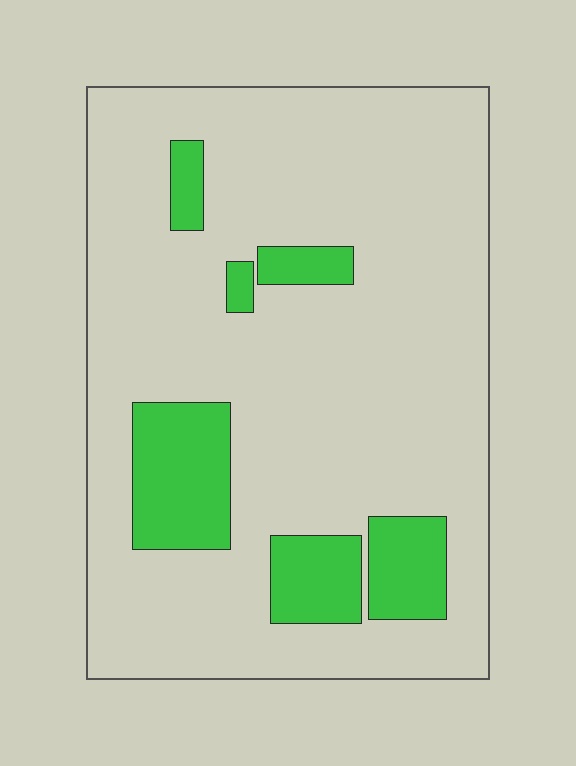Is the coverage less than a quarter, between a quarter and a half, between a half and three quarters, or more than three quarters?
Less than a quarter.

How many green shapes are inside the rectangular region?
6.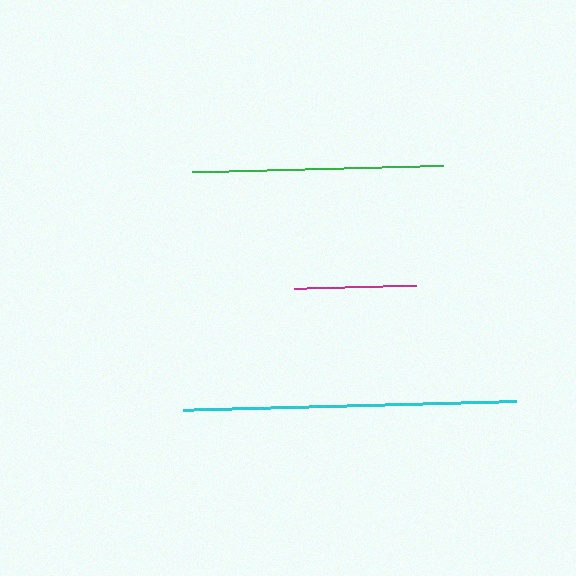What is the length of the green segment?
The green segment is approximately 251 pixels long.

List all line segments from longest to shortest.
From longest to shortest: cyan, green, magenta.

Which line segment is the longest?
The cyan line is the longest at approximately 334 pixels.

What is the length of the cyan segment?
The cyan segment is approximately 334 pixels long.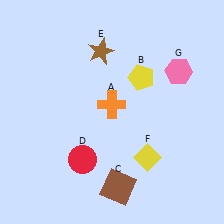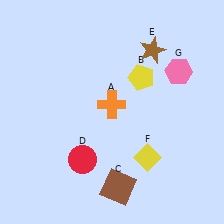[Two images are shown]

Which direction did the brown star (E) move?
The brown star (E) moved right.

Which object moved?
The brown star (E) moved right.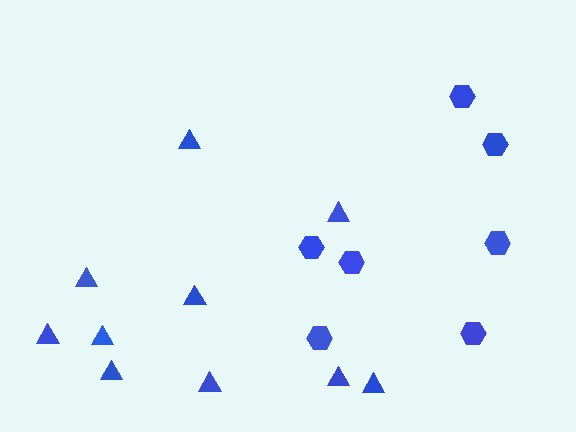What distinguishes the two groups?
There are 2 groups: one group of hexagons (7) and one group of triangles (10).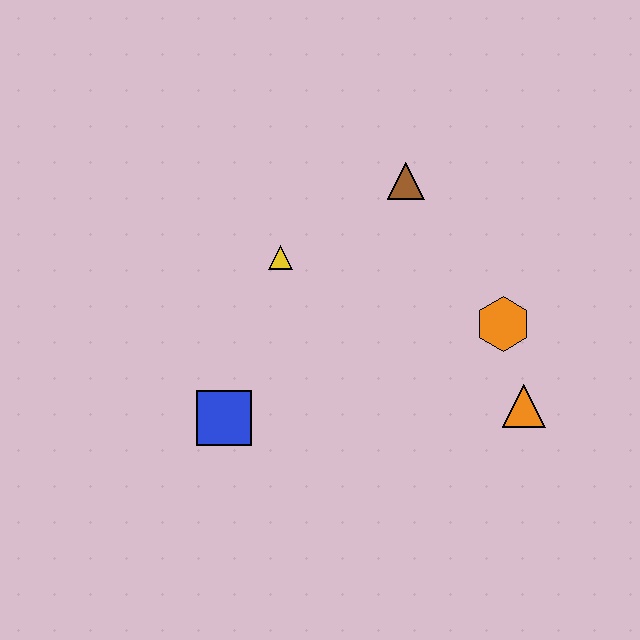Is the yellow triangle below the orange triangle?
No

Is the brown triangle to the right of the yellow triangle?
Yes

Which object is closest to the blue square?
The yellow triangle is closest to the blue square.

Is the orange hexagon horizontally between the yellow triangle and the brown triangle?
No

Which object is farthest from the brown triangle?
The blue square is farthest from the brown triangle.